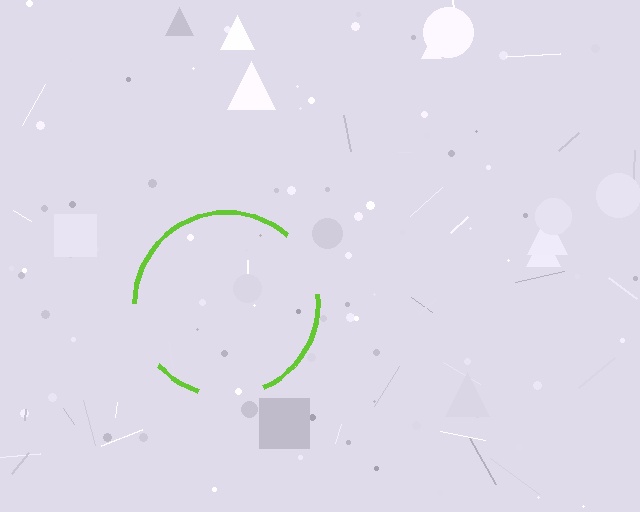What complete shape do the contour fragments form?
The contour fragments form a circle.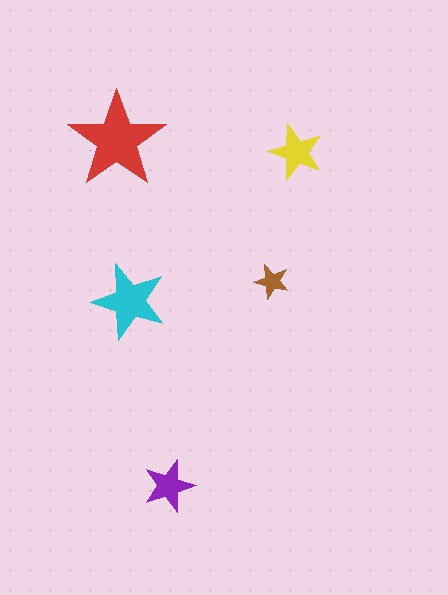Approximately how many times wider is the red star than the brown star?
About 3 times wider.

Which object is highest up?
The red star is topmost.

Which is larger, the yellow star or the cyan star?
The cyan one.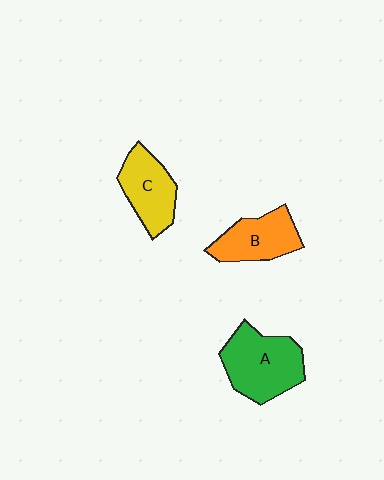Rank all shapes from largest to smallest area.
From largest to smallest: A (green), C (yellow), B (orange).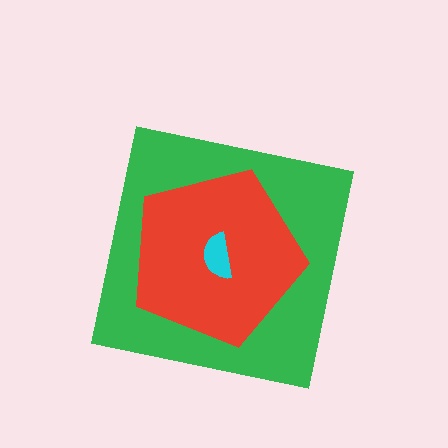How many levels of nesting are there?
3.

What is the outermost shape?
The green square.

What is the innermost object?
The cyan semicircle.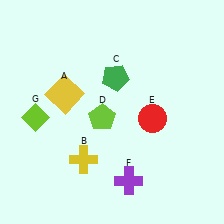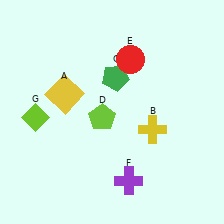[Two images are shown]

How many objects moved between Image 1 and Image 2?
2 objects moved between the two images.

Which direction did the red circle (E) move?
The red circle (E) moved up.